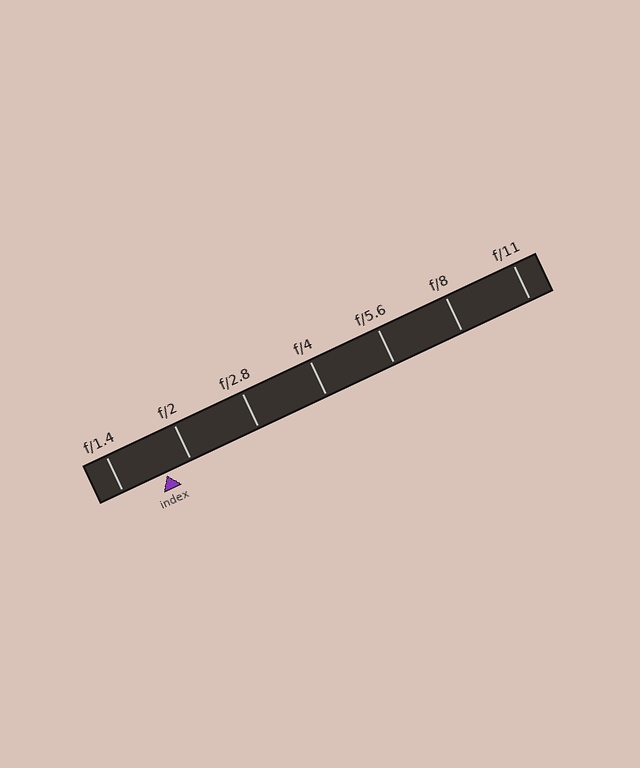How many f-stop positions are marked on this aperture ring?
There are 7 f-stop positions marked.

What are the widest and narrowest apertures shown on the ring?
The widest aperture shown is f/1.4 and the narrowest is f/11.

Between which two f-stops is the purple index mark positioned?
The index mark is between f/1.4 and f/2.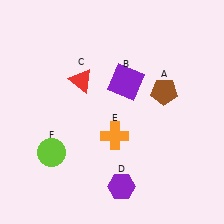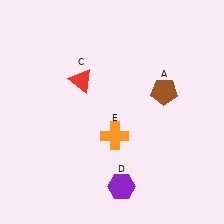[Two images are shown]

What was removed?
The lime circle (F), the purple square (B) were removed in Image 2.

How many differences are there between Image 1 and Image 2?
There are 2 differences between the two images.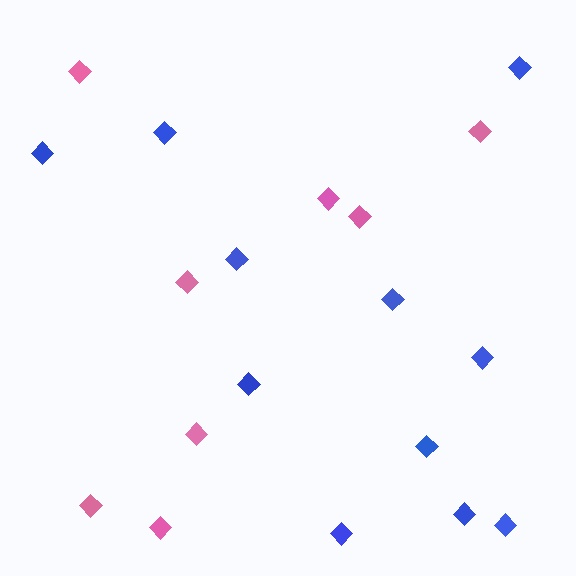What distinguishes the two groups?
There are 2 groups: one group of pink diamonds (8) and one group of blue diamonds (11).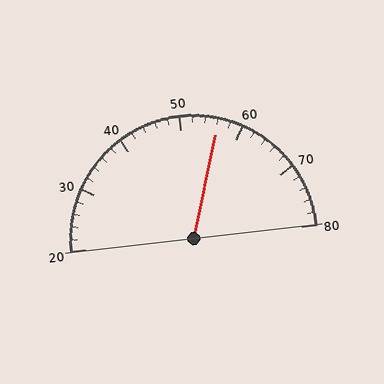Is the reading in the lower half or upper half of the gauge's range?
The reading is in the upper half of the range (20 to 80).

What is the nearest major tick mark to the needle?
The nearest major tick mark is 60.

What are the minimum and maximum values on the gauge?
The gauge ranges from 20 to 80.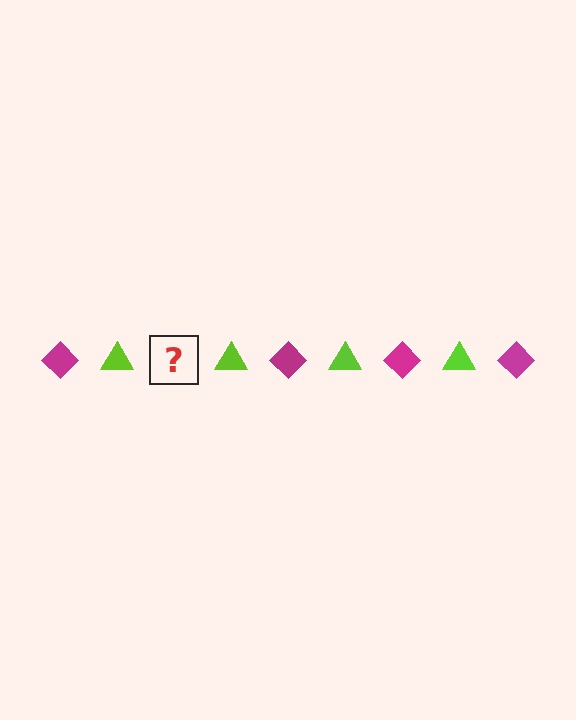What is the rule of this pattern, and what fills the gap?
The rule is that the pattern alternates between magenta diamond and lime triangle. The gap should be filled with a magenta diamond.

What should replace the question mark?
The question mark should be replaced with a magenta diamond.